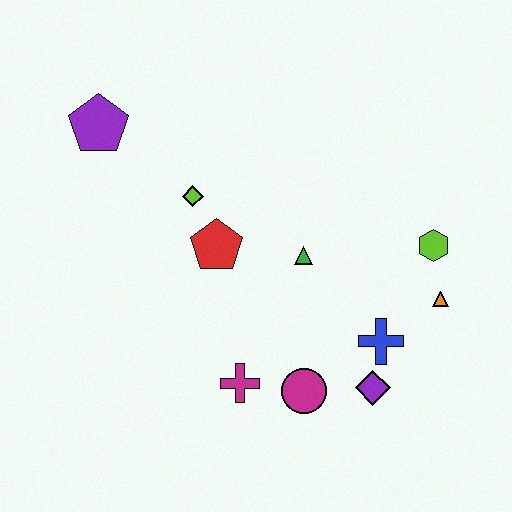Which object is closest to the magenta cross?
The magenta circle is closest to the magenta cross.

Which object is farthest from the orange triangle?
The purple pentagon is farthest from the orange triangle.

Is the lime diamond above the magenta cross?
Yes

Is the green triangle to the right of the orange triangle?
No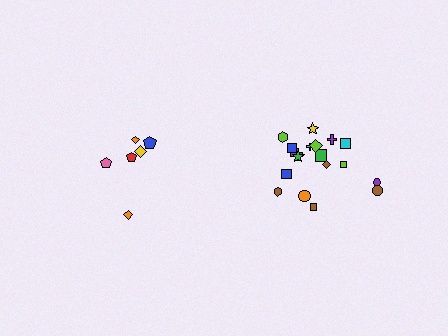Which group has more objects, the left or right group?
The right group.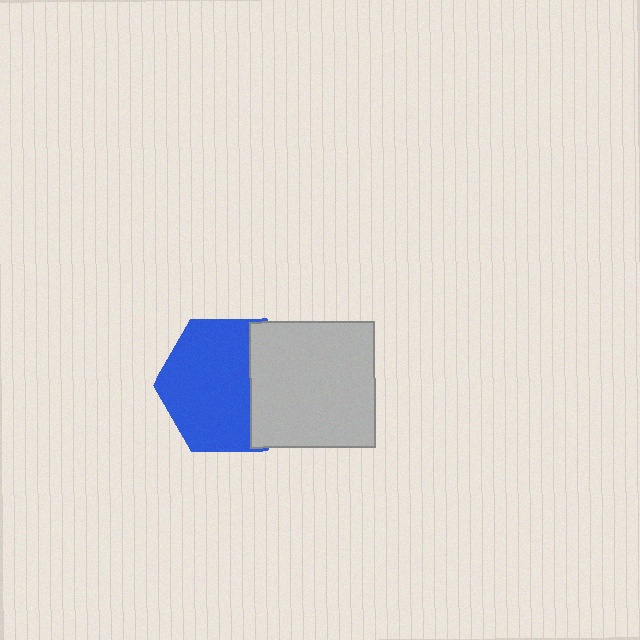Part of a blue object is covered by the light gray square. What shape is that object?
It is a hexagon.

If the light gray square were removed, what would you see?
You would see the complete blue hexagon.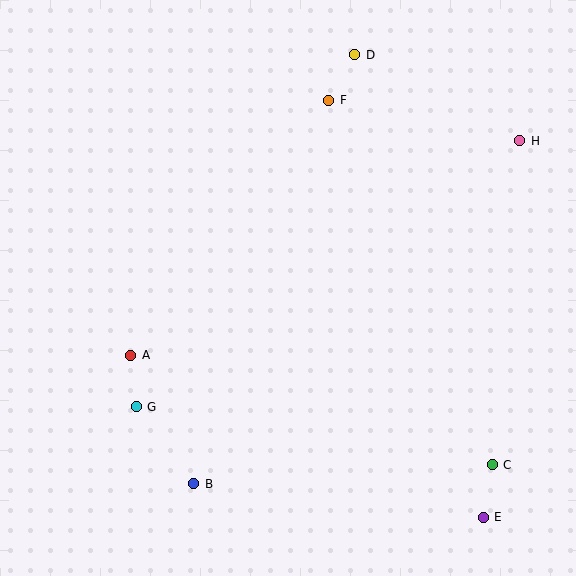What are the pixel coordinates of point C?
Point C is at (492, 465).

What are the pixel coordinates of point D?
Point D is at (355, 55).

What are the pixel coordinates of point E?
Point E is at (483, 517).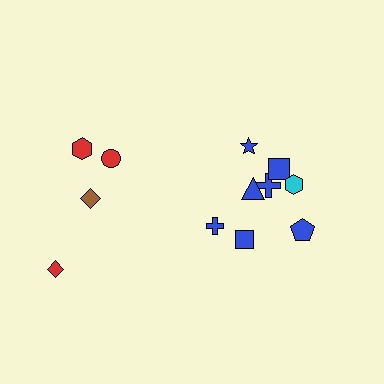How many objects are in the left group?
There are 4 objects.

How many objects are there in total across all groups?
There are 12 objects.